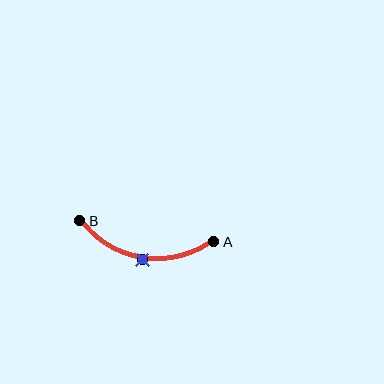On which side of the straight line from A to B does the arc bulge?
The arc bulges below the straight line connecting A and B.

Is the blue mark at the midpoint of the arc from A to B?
Yes. The blue mark lies on the arc at equal arc-length from both A and B — it is the arc midpoint.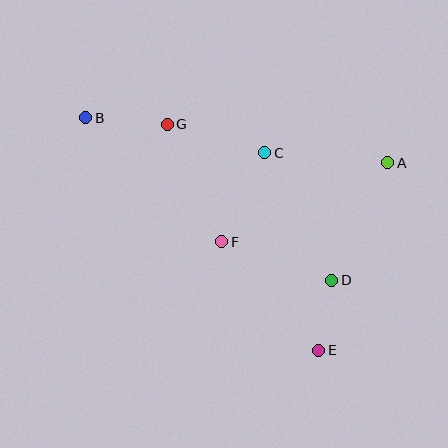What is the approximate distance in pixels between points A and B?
The distance between A and B is approximately 305 pixels.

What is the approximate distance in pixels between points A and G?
The distance between A and G is approximately 224 pixels.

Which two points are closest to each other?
Points D and E are closest to each other.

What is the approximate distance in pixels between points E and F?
The distance between E and F is approximately 146 pixels.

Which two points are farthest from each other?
Points B and E are farthest from each other.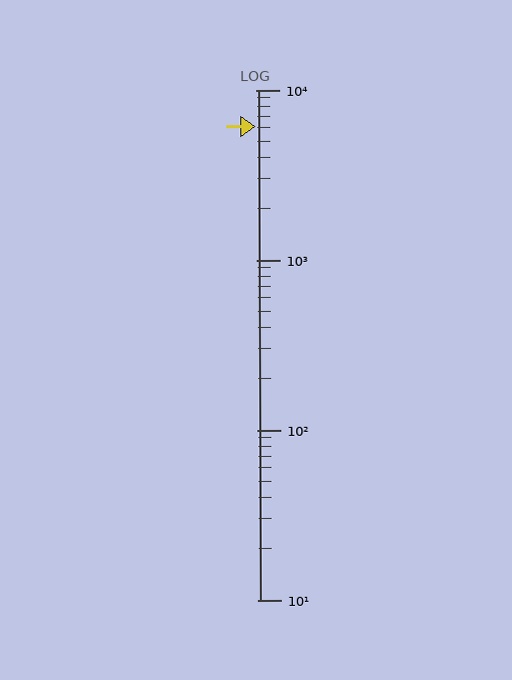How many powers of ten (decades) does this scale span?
The scale spans 3 decades, from 10 to 10000.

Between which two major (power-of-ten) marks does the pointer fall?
The pointer is between 1000 and 10000.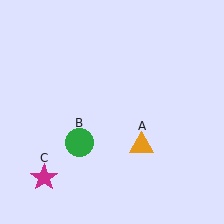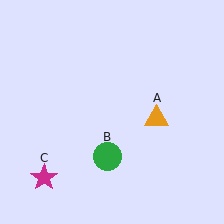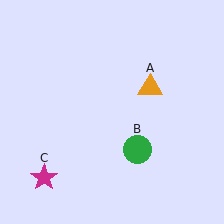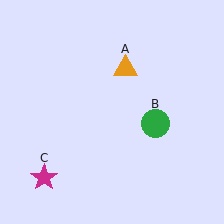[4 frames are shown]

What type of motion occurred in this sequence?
The orange triangle (object A), green circle (object B) rotated counterclockwise around the center of the scene.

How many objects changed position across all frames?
2 objects changed position: orange triangle (object A), green circle (object B).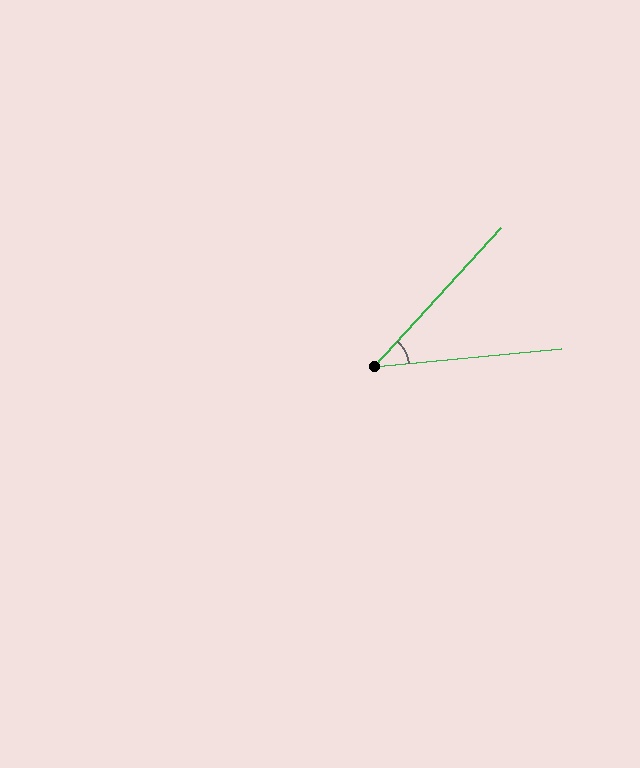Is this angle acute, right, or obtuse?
It is acute.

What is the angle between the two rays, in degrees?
Approximately 42 degrees.